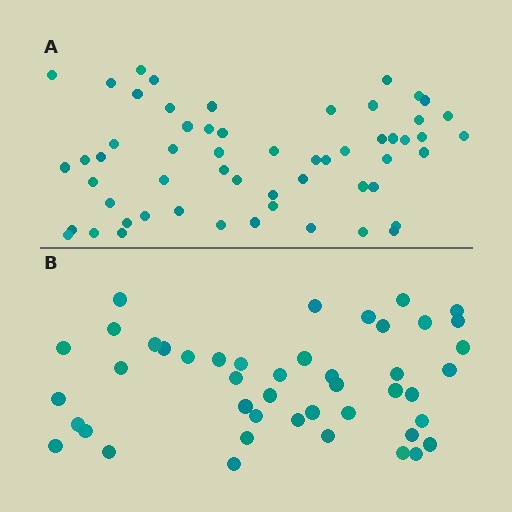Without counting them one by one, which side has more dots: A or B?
Region A (the top region) has more dots.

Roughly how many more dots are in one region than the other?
Region A has roughly 12 or so more dots than region B.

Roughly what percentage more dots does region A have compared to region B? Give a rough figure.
About 25% more.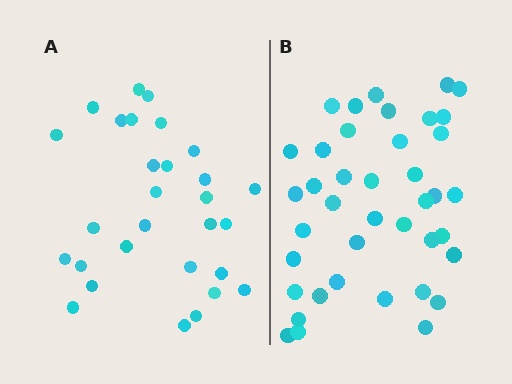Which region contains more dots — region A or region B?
Region B (the right region) has more dots.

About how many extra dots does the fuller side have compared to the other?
Region B has roughly 12 or so more dots than region A.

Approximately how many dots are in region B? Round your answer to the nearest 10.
About 40 dots.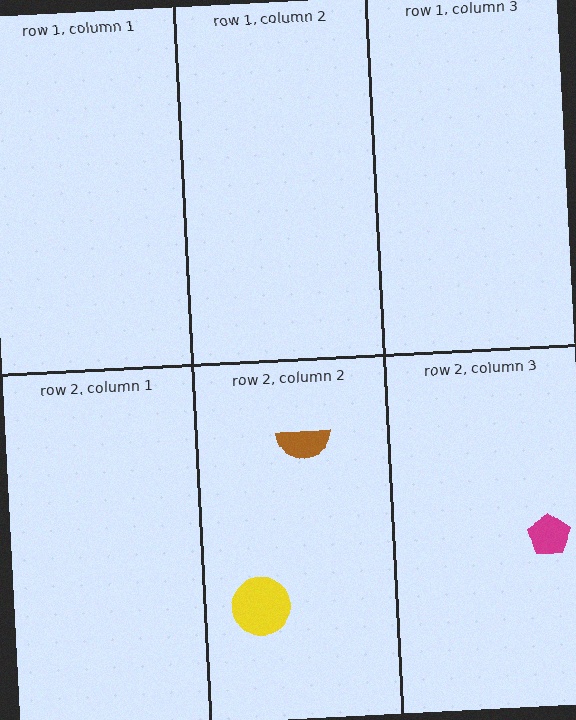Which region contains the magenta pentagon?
The row 2, column 3 region.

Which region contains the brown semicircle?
The row 2, column 2 region.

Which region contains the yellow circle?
The row 2, column 2 region.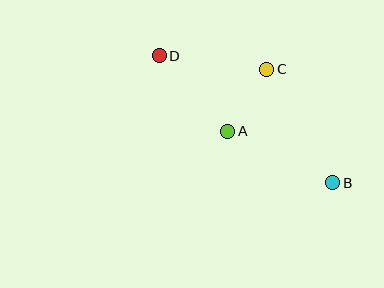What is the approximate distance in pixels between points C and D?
The distance between C and D is approximately 108 pixels.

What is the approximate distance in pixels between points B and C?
The distance between B and C is approximately 131 pixels.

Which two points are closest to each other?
Points A and C are closest to each other.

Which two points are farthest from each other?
Points B and D are farthest from each other.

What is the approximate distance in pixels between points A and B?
The distance between A and B is approximately 117 pixels.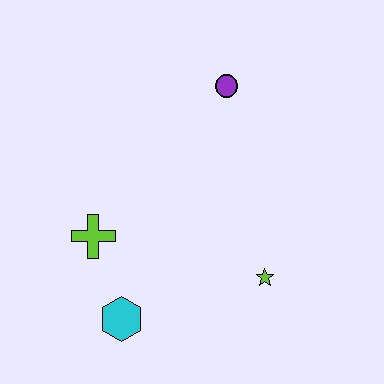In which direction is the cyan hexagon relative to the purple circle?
The cyan hexagon is below the purple circle.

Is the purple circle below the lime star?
No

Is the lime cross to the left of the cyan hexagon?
Yes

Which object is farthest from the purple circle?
The cyan hexagon is farthest from the purple circle.